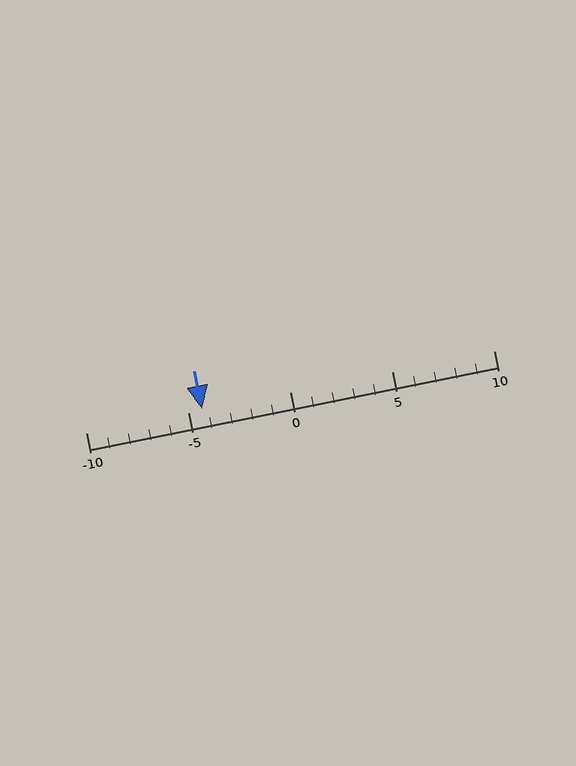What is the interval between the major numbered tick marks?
The major tick marks are spaced 5 units apart.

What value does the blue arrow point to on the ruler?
The blue arrow points to approximately -4.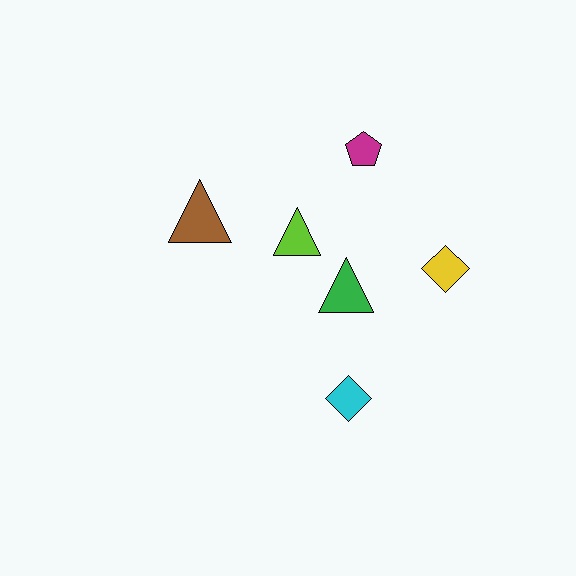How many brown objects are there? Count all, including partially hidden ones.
There is 1 brown object.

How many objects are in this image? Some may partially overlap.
There are 6 objects.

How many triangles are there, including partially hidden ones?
There are 3 triangles.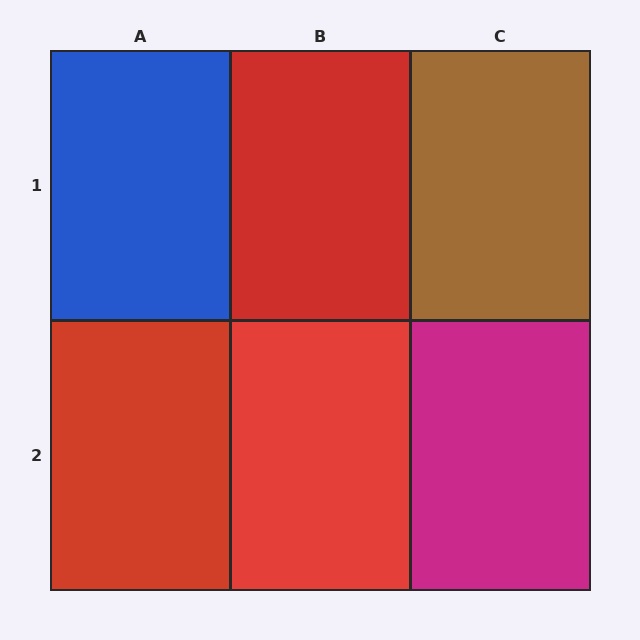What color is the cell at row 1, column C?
Brown.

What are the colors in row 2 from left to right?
Red, red, magenta.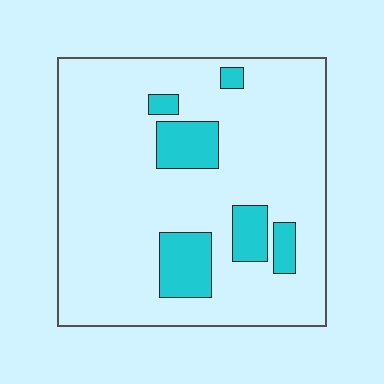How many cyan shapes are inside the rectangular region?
6.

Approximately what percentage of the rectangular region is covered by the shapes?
Approximately 15%.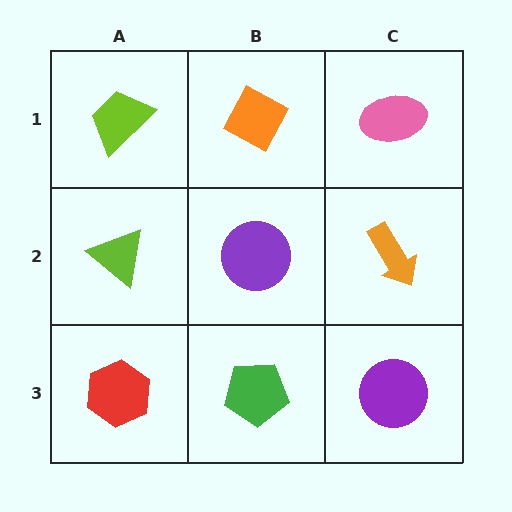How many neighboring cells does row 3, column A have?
2.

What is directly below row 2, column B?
A green pentagon.